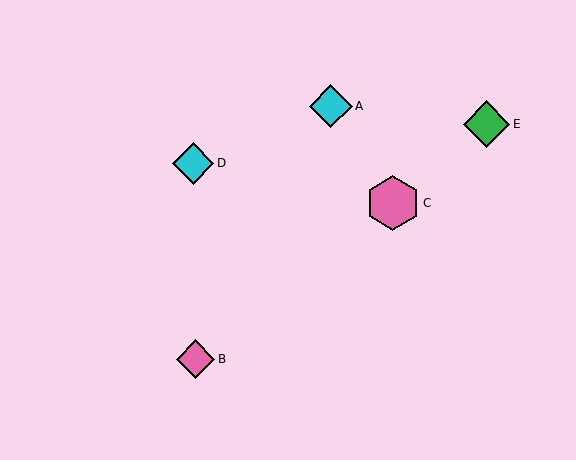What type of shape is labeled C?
Shape C is a pink hexagon.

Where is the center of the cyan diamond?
The center of the cyan diamond is at (331, 106).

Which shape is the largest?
The pink hexagon (labeled C) is the largest.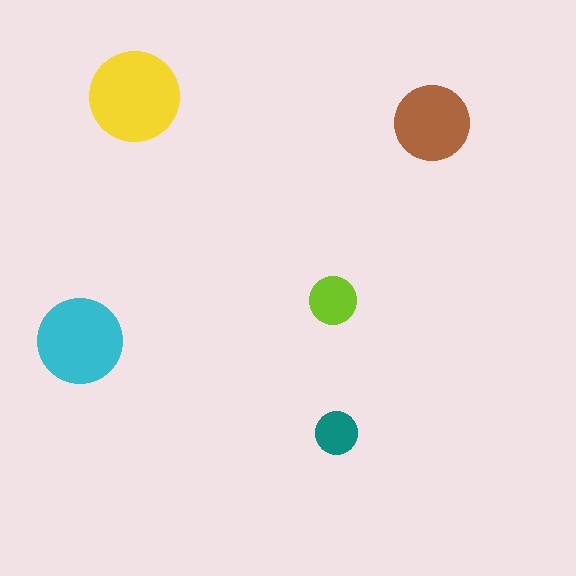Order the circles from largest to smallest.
the yellow one, the cyan one, the brown one, the lime one, the teal one.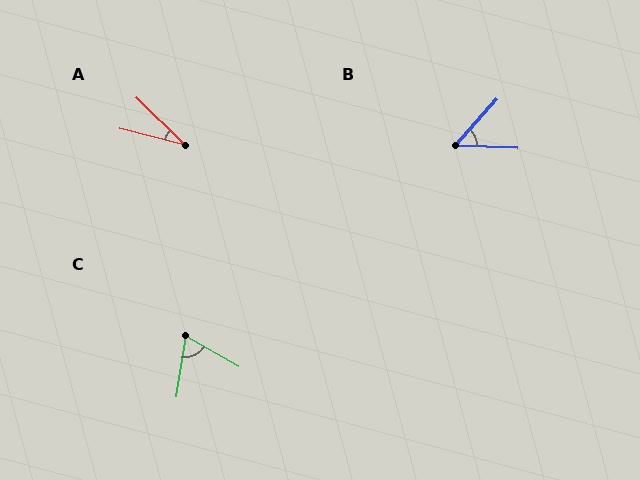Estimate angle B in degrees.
Approximately 50 degrees.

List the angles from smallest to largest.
A (30°), B (50°), C (69°).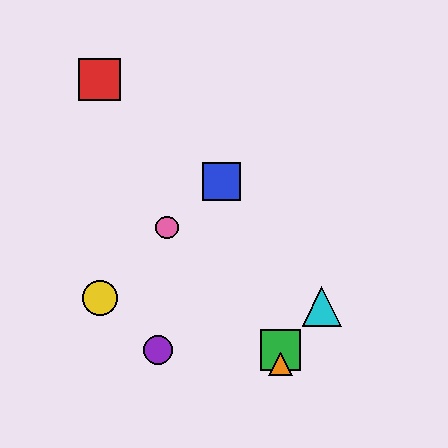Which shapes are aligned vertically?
The green square, the orange triangle are aligned vertically.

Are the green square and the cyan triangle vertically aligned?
No, the green square is at x≈280 and the cyan triangle is at x≈322.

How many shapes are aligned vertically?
2 shapes (the green square, the orange triangle) are aligned vertically.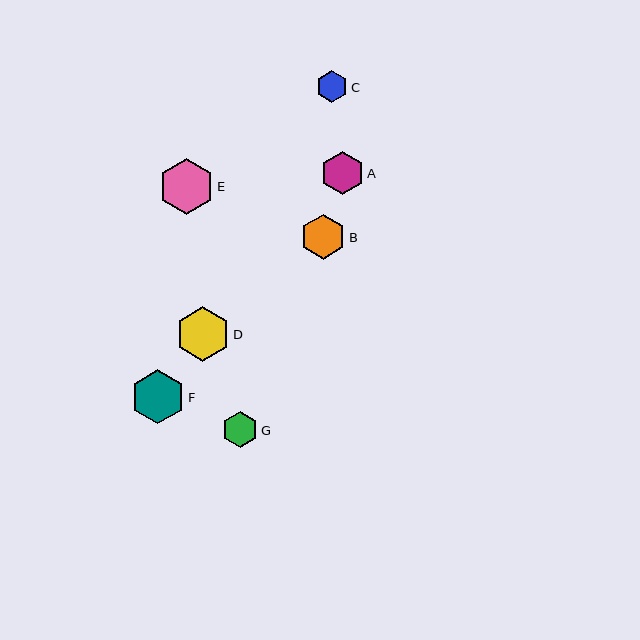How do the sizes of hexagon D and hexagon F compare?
Hexagon D and hexagon F are approximately the same size.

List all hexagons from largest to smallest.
From largest to smallest: E, D, F, B, A, G, C.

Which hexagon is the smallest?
Hexagon C is the smallest with a size of approximately 31 pixels.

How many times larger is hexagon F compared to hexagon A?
Hexagon F is approximately 1.3 times the size of hexagon A.